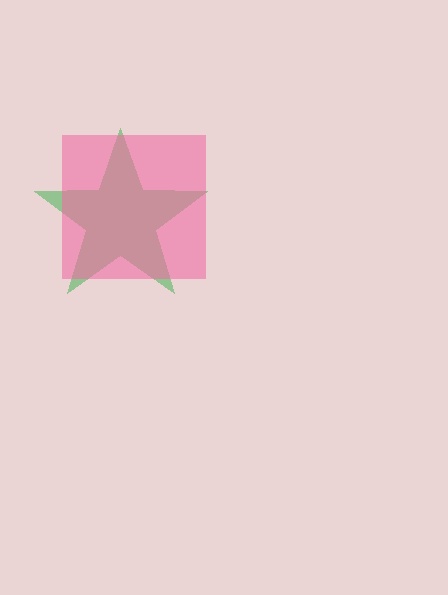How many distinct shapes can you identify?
There are 2 distinct shapes: a green star, a pink square.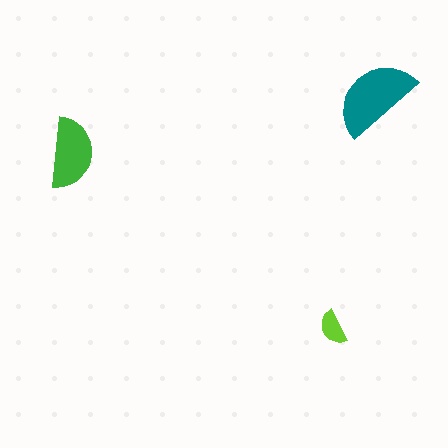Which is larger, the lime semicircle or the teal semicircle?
The teal one.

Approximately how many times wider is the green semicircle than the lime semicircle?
About 2 times wider.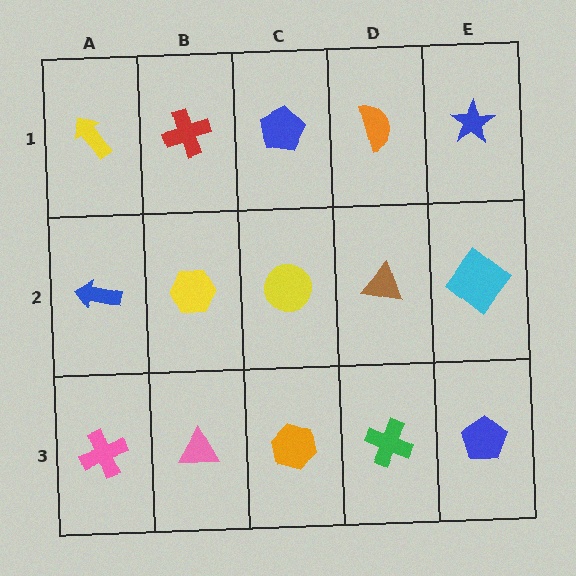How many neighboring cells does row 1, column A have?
2.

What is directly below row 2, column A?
A pink cross.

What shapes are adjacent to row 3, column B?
A yellow hexagon (row 2, column B), a pink cross (row 3, column A), an orange hexagon (row 3, column C).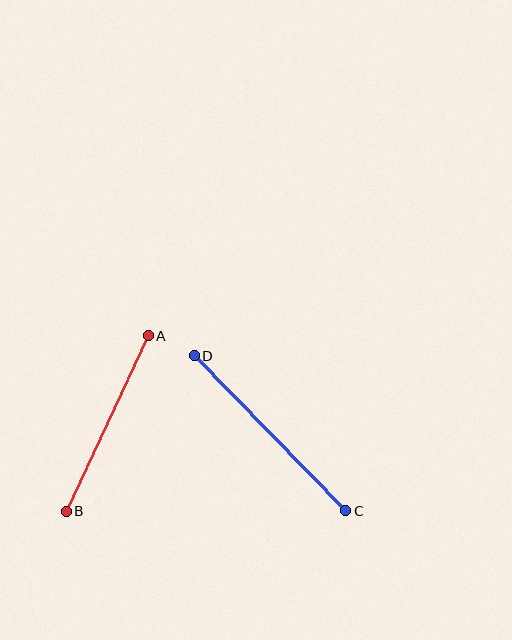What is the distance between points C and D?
The distance is approximately 217 pixels.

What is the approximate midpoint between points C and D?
The midpoint is at approximately (270, 433) pixels.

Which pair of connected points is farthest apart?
Points C and D are farthest apart.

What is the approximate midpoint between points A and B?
The midpoint is at approximately (107, 423) pixels.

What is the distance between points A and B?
The distance is approximately 194 pixels.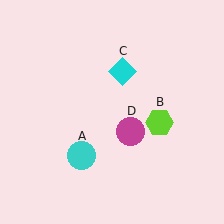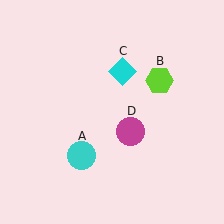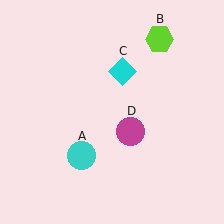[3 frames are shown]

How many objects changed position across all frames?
1 object changed position: lime hexagon (object B).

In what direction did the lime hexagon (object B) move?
The lime hexagon (object B) moved up.